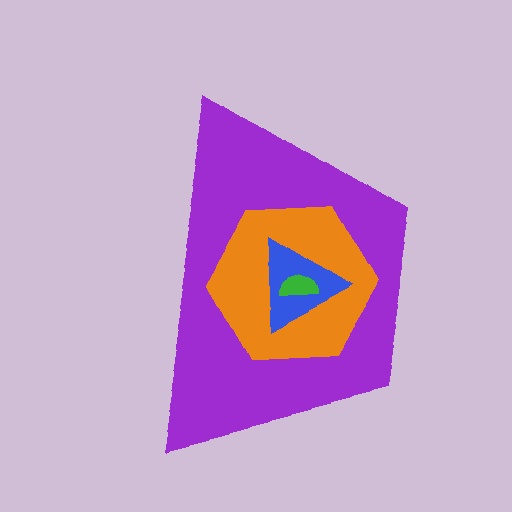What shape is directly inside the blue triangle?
The green semicircle.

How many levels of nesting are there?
4.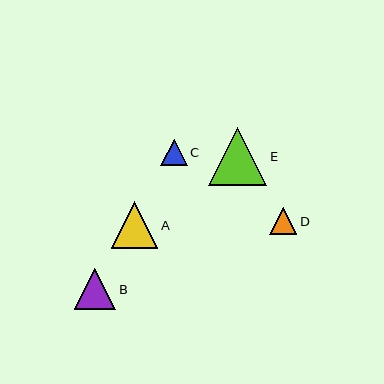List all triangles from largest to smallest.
From largest to smallest: E, A, B, D, C.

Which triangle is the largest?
Triangle E is the largest with a size of approximately 58 pixels.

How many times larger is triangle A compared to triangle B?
Triangle A is approximately 1.1 times the size of triangle B.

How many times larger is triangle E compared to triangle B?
Triangle E is approximately 1.4 times the size of triangle B.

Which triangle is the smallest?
Triangle C is the smallest with a size of approximately 26 pixels.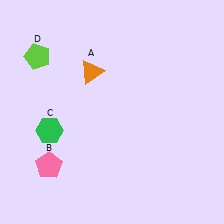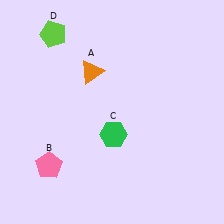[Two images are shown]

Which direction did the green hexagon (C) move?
The green hexagon (C) moved right.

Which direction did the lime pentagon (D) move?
The lime pentagon (D) moved up.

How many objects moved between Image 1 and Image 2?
2 objects moved between the two images.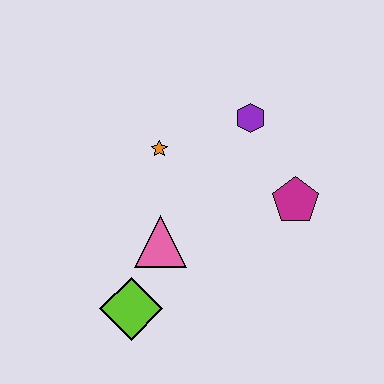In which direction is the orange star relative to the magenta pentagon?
The orange star is to the left of the magenta pentagon.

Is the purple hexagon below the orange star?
No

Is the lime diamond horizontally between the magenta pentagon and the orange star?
No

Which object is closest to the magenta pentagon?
The purple hexagon is closest to the magenta pentagon.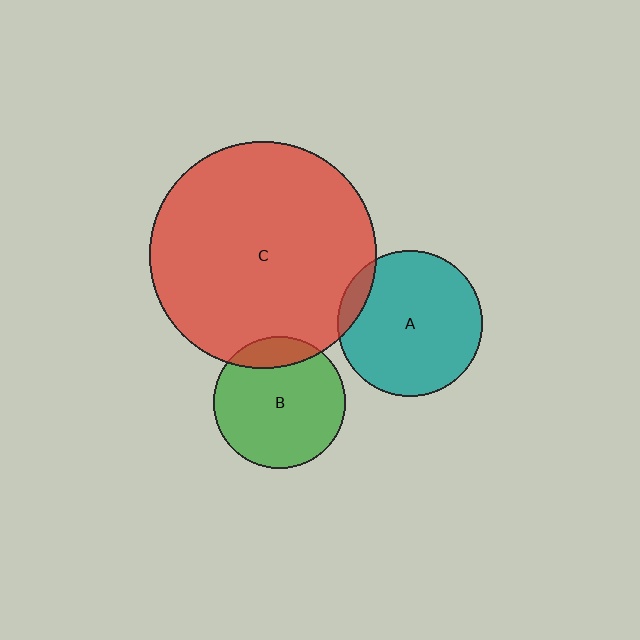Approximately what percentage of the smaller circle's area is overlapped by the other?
Approximately 10%.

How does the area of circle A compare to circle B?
Approximately 1.2 times.